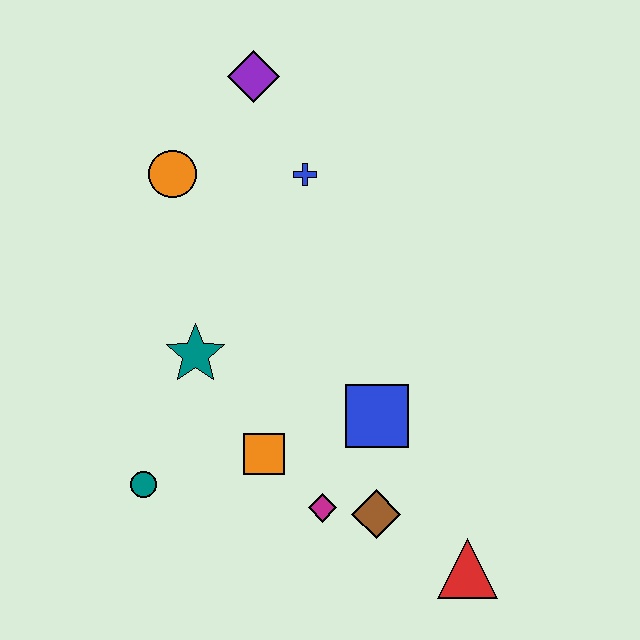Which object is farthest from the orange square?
The purple diamond is farthest from the orange square.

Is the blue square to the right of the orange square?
Yes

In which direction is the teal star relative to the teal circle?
The teal star is above the teal circle.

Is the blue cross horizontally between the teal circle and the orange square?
No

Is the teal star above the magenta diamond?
Yes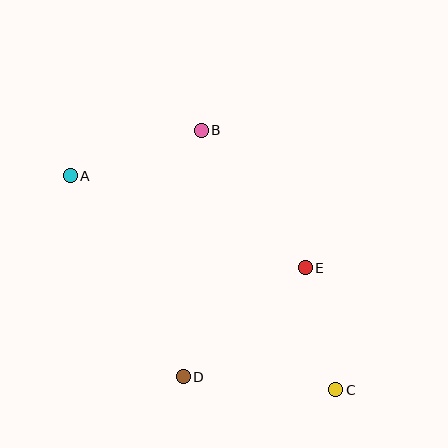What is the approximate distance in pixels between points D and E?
The distance between D and E is approximately 164 pixels.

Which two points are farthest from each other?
Points A and C are farthest from each other.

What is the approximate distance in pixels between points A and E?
The distance between A and E is approximately 252 pixels.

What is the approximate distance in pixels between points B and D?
The distance between B and D is approximately 247 pixels.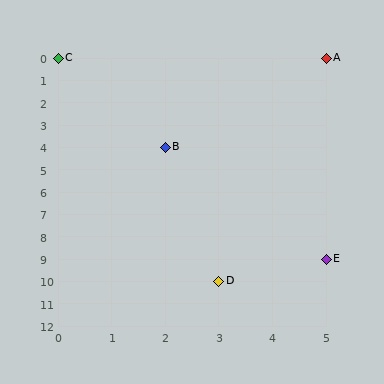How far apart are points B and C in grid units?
Points B and C are 2 columns and 4 rows apart (about 4.5 grid units diagonally).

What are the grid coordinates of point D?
Point D is at grid coordinates (3, 10).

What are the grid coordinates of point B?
Point B is at grid coordinates (2, 4).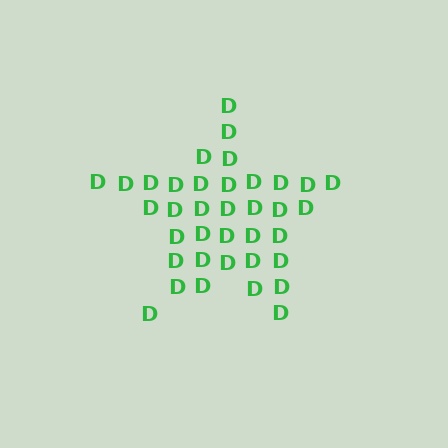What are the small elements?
The small elements are letter D's.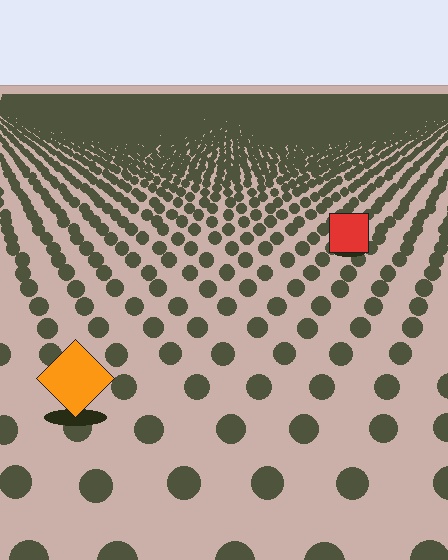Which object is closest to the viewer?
The orange diamond is closest. The texture marks near it are larger and more spread out.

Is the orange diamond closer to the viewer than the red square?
Yes. The orange diamond is closer — you can tell from the texture gradient: the ground texture is coarser near it.